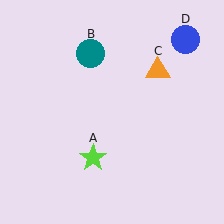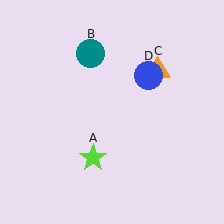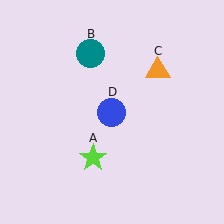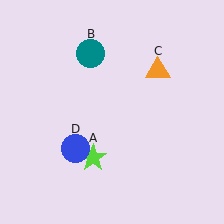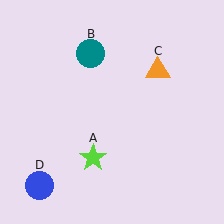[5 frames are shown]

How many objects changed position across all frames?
1 object changed position: blue circle (object D).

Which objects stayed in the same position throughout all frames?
Lime star (object A) and teal circle (object B) and orange triangle (object C) remained stationary.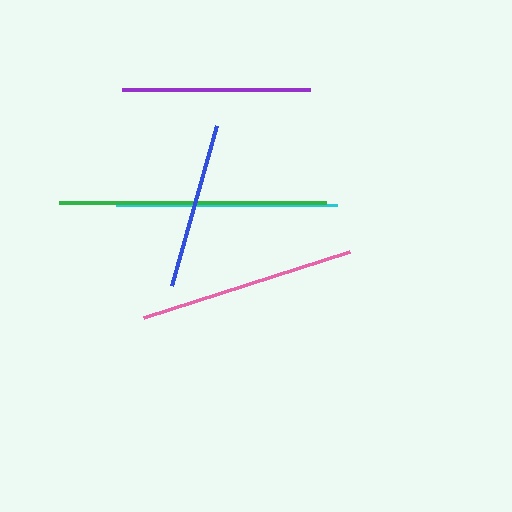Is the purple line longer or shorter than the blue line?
The purple line is longer than the blue line.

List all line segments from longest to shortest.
From longest to shortest: green, cyan, pink, purple, blue.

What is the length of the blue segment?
The blue segment is approximately 167 pixels long.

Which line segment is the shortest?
The blue line is the shortest at approximately 167 pixels.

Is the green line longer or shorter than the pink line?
The green line is longer than the pink line.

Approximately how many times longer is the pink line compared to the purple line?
The pink line is approximately 1.1 times the length of the purple line.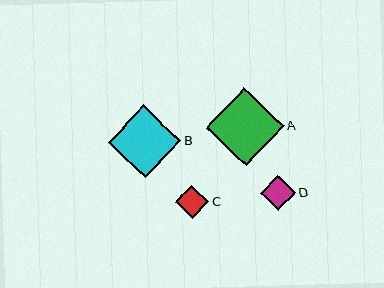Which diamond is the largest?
Diamond A is the largest with a size of approximately 78 pixels.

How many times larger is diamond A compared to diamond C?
Diamond A is approximately 2.4 times the size of diamond C.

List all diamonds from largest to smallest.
From largest to smallest: A, B, D, C.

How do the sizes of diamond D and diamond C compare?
Diamond D and diamond C are approximately the same size.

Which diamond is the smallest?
Diamond C is the smallest with a size of approximately 33 pixels.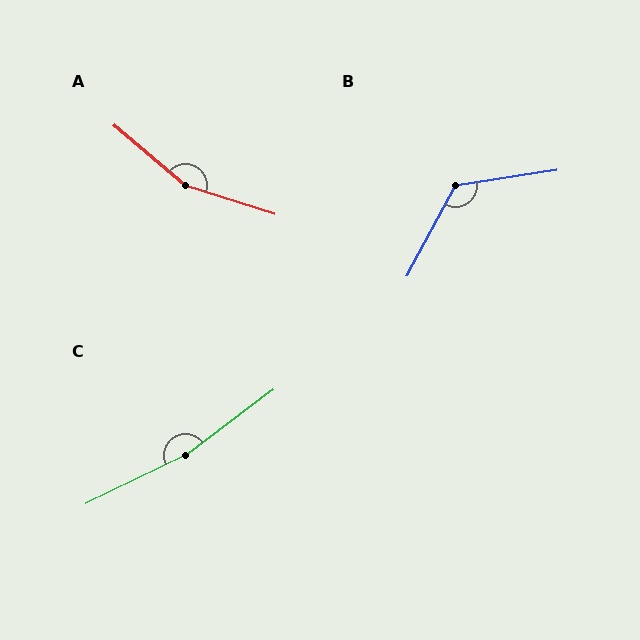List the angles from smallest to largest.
B (127°), A (157°), C (169°).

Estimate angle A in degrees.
Approximately 157 degrees.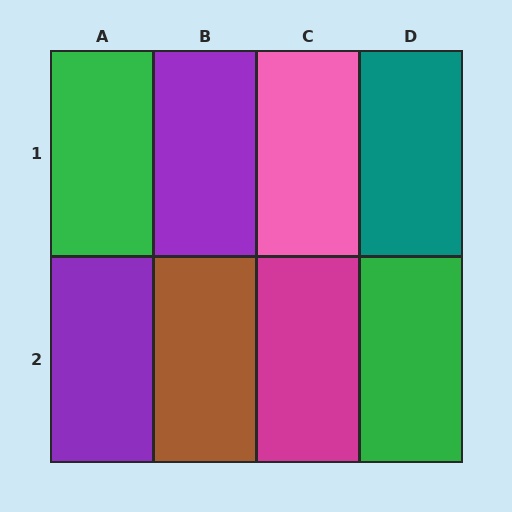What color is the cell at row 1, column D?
Teal.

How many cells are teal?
1 cell is teal.